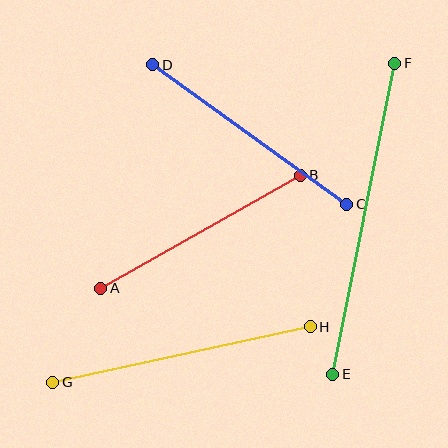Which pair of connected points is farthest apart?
Points E and F are farthest apart.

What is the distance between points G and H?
The distance is approximately 264 pixels.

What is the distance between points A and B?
The distance is approximately 229 pixels.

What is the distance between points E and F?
The distance is approximately 317 pixels.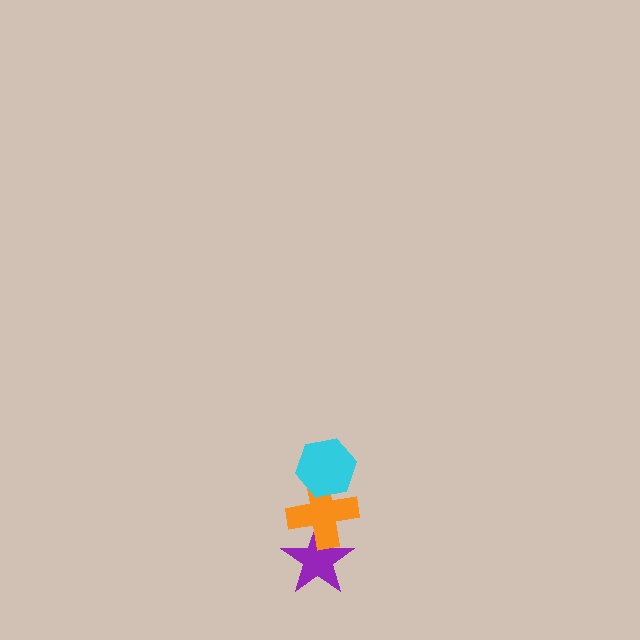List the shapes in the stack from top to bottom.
From top to bottom: the cyan hexagon, the orange cross, the purple star.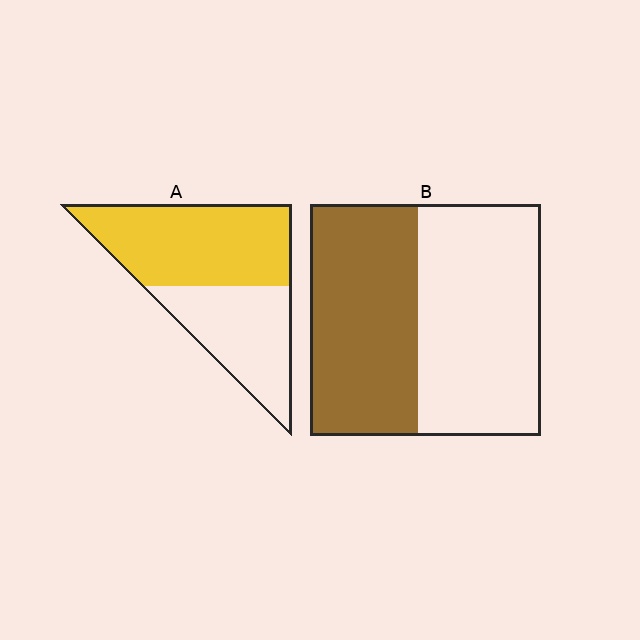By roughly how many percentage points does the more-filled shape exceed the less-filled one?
By roughly 10 percentage points (A over B).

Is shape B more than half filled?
Roughly half.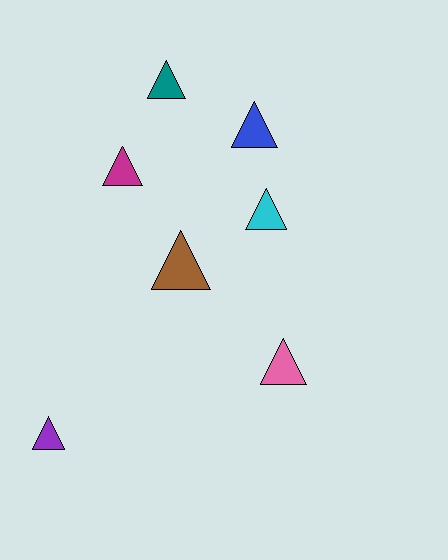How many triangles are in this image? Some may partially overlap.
There are 7 triangles.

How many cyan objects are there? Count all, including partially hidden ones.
There is 1 cyan object.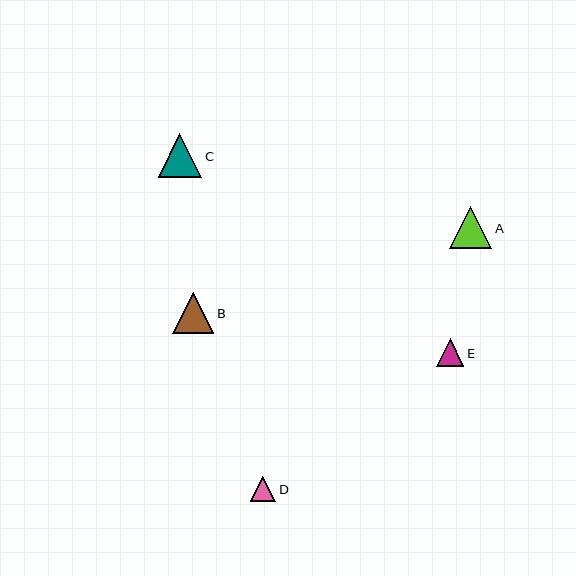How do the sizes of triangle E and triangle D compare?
Triangle E and triangle D are approximately the same size.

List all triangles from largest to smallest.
From largest to smallest: C, A, B, E, D.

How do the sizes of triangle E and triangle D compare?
Triangle E and triangle D are approximately the same size.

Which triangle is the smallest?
Triangle D is the smallest with a size of approximately 25 pixels.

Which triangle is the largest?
Triangle C is the largest with a size of approximately 44 pixels.